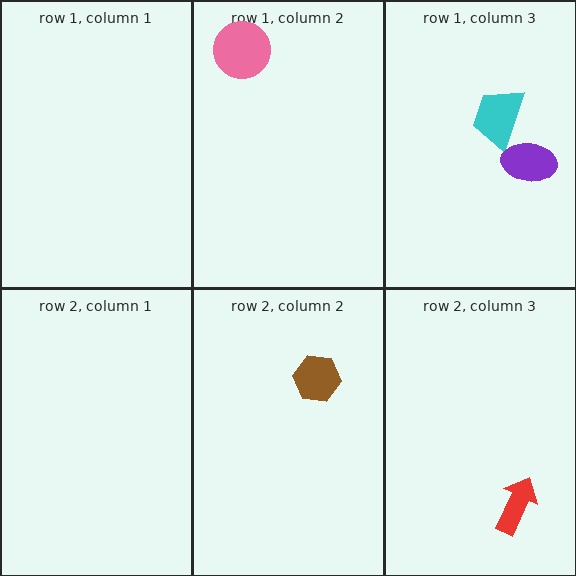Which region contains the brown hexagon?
The row 2, column 2 region.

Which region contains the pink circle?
The row 1, column 2 region.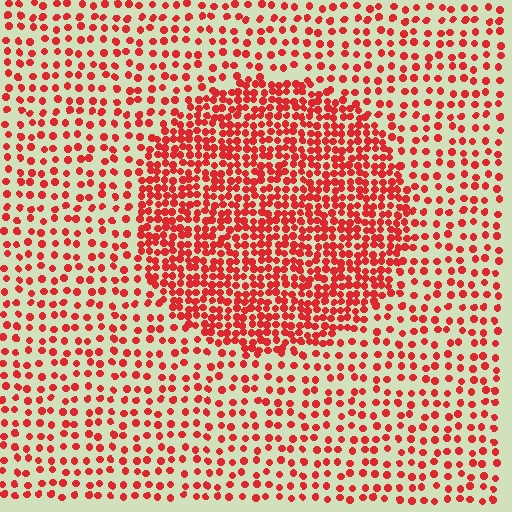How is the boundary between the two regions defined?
The boundary is defined by a change in element density (approximately 2.2x ratio). All elements are the same color, size, and shape.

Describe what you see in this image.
The image contains small red elements arranged at two different densities. A circle-shaped region is visible where the elements are more densely packed than the surrounding area.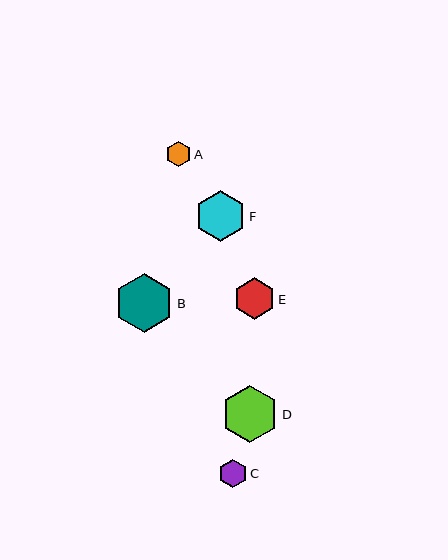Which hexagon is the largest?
Hexagon B is the largest with a size of approximately 59 pixels.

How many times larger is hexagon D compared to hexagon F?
Hexagon D is approximately 1.1 times the size of hexagon F.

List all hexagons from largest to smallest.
From largest to smallest: B, D, F, E, C, A.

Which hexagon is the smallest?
Hexagon A is the smallest with a size of approximately 25 pixels.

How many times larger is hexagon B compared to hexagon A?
Hexagon B is approximately 2.4 times the size of hexagon A.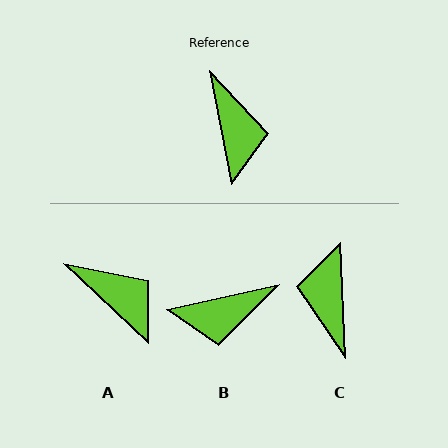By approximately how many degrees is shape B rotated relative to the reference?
Approximately 89 degrees clockwise.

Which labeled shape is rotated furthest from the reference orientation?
C, about 172 degrees away.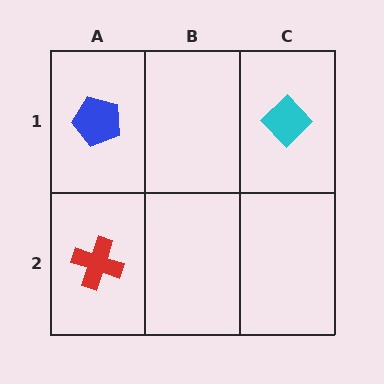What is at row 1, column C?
A cyan diamond.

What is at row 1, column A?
A blue pentagon.